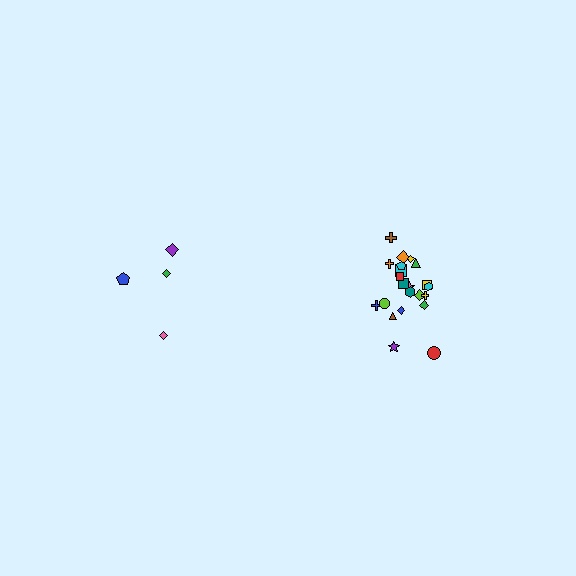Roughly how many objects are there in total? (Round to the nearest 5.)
Roughly 25 objects in total.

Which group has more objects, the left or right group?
The right group.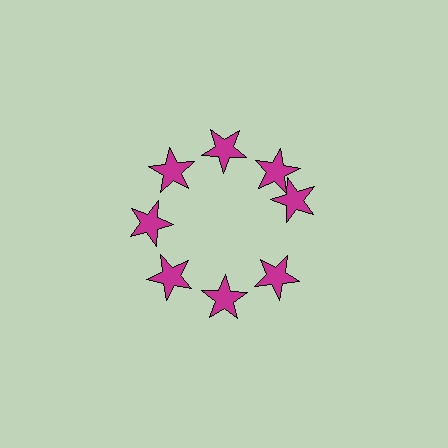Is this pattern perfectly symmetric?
No. The 8 magenta stars are arranged in a ring, but one element near the 3 o'clock position is rotated out of alignment along the ring, breaking the 8-fold rotational symmetry.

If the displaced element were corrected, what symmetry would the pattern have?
It would have 8-fold rotational symmetry — the pattern would map onto itself every 45 degrees.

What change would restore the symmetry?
The symmetry would be restored by rotating it back into even spacing with its neighbors so that all 8 stars sit at equal angles and equal distance from the center.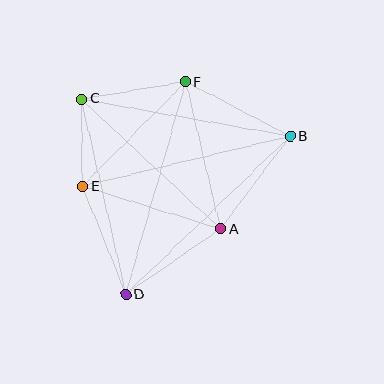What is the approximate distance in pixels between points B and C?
The distance between B and C is approximately 212 pixels.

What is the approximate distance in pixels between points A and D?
The distance between A and D is approximately 115 pixels.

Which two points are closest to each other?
Points C and E are closest to each other.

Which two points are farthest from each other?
Points B and D are farthest from each other.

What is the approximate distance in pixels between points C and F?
The distance between C and F is approximately 106 pixels.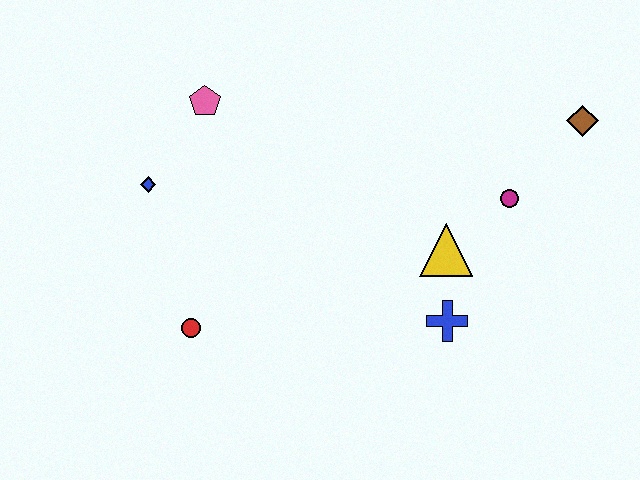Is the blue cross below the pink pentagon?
Yes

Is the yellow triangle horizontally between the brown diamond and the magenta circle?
No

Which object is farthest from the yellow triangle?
The blue diamond is farthest from the yellow triangle.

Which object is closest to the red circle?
The blue diamond is closest to the red circle.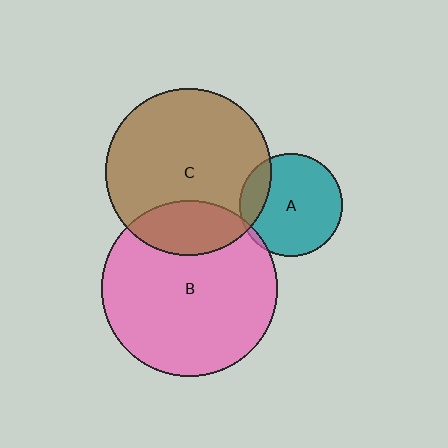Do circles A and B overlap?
Yes.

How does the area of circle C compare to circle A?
Approximately 2.6 times.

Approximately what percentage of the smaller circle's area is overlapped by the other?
Approximately 5%.